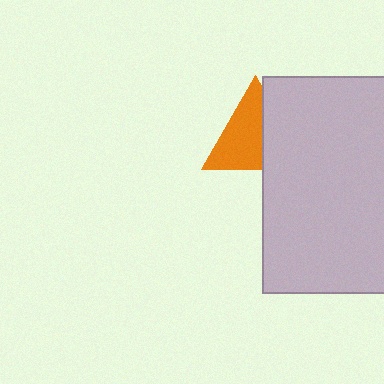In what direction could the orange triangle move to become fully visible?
The orange triangle could move left. That would shift it out from behind the light gray rectangle entirely.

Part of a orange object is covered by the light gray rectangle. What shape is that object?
It is a triangle.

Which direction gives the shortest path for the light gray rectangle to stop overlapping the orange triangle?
Moving right gives the shortest separation.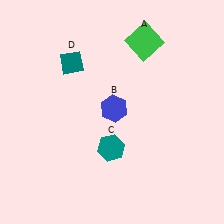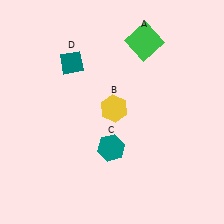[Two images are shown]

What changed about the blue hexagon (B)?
In Image 1, B is blue. In Image 2, it changed to yellow.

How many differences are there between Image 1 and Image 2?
There is 1 difference between the two images.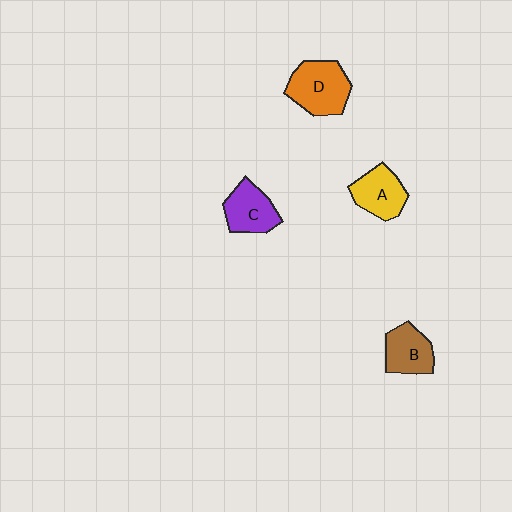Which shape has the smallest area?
Shape B (brown).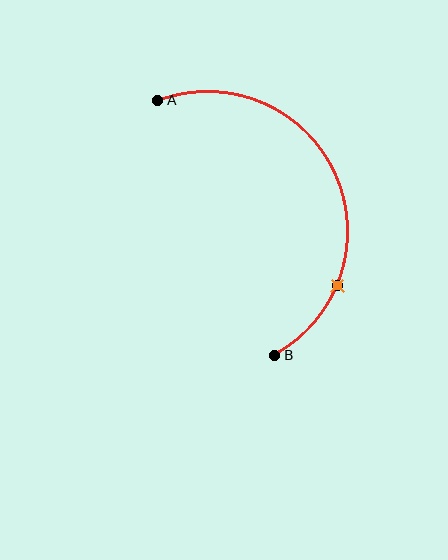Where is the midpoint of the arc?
The arc midpoint is the point on the curve farthest from the straight line joining A and B. It sits to the right of that line.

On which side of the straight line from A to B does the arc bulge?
The arc bulges to the right of the straight line connecting A and B.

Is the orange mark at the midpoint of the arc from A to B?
No. The orange mark lies on the arc but is closer to endpoint B. The arc midpoint would be at the point on the curve equidistant along the arc from both A and B.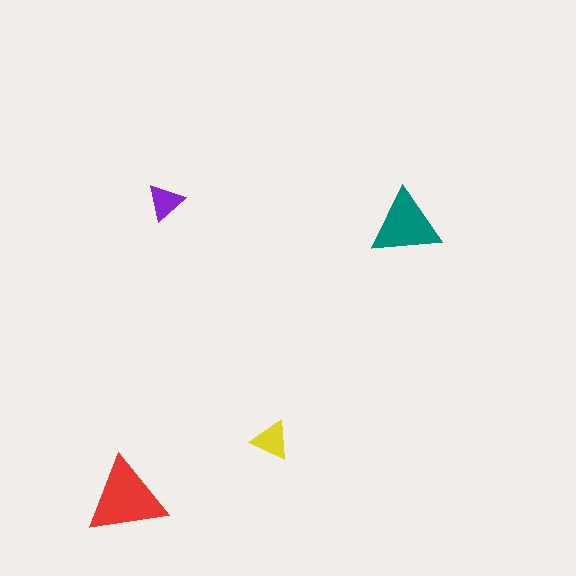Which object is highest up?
The purple triangle is topmost.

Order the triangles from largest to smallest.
the red one, the teal one, the yellow one, the purple one.